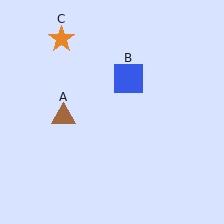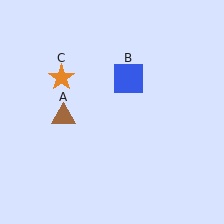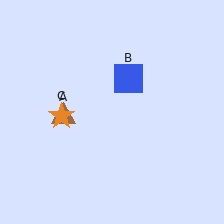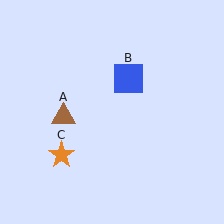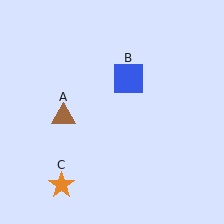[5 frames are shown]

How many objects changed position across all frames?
1 object changed position: orange star (object C).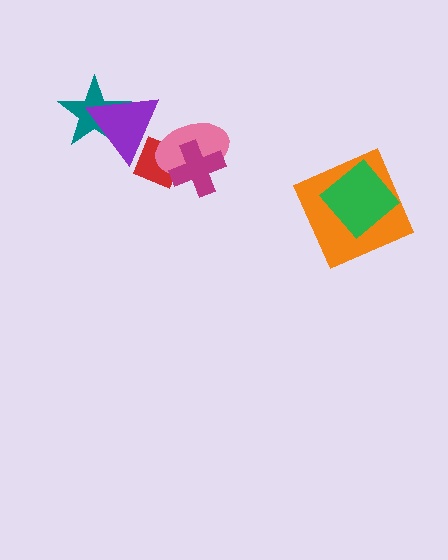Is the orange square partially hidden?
Yes, it is partially covered by another shape.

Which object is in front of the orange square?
The green diamond is in front of the orange square.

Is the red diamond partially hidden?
Yes, it is partially covered by another shape.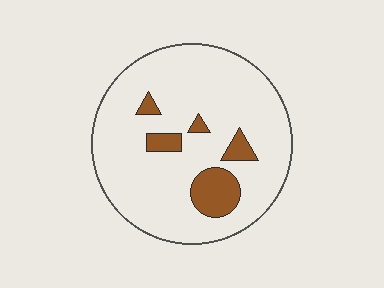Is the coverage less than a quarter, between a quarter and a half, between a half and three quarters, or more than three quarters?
Less than a quarter.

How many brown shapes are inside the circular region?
5.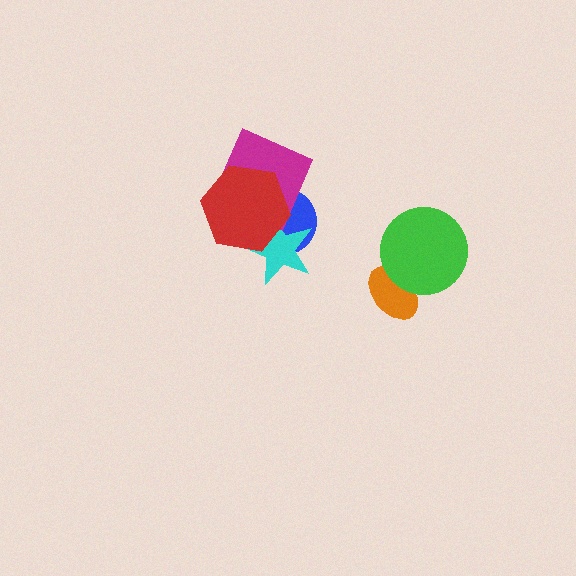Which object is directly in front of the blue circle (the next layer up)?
The cyan star is directly in front of the blue circle.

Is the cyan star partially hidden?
Yes, it is partially covered by another shape.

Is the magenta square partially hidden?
Yes, it is partially covered by another shape.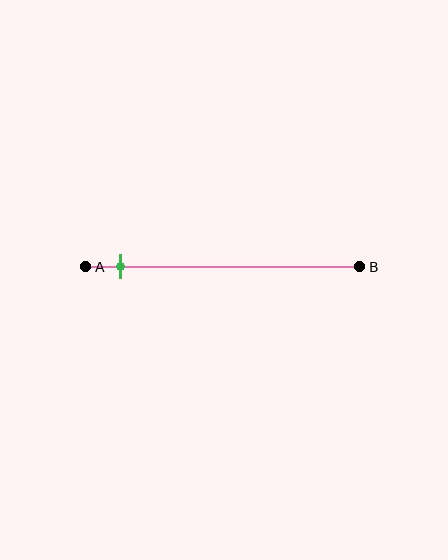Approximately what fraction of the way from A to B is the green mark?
The green mark is approximately 15% of the way from A to B.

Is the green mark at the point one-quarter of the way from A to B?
No, the mark is at about 15% from A, not at the 25% one-quarter point.